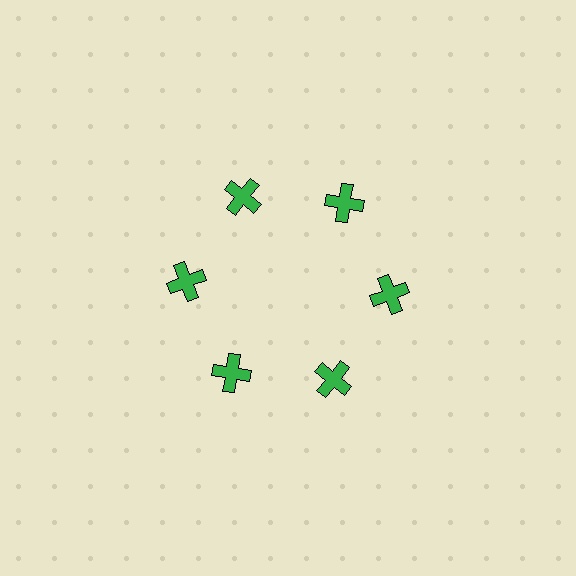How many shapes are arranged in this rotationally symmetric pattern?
There are 6 shapes, arranged in 6 groups of 1.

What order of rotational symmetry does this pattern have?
This pattern has 6-fold rotational symmetry.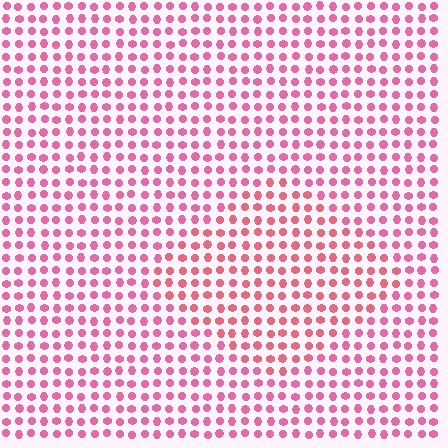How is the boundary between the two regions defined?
The boundary is defined purely by a slight shift in hue (about 19 degrees). Spacing, size, and orientation are identical on both sides.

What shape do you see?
I see a diamond.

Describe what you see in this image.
The image is filled with small pink elements in a uniform arrangement. A diamond-shaped region is visible where the elements are tinted to a slightly different hue, forming a subtle color boundary.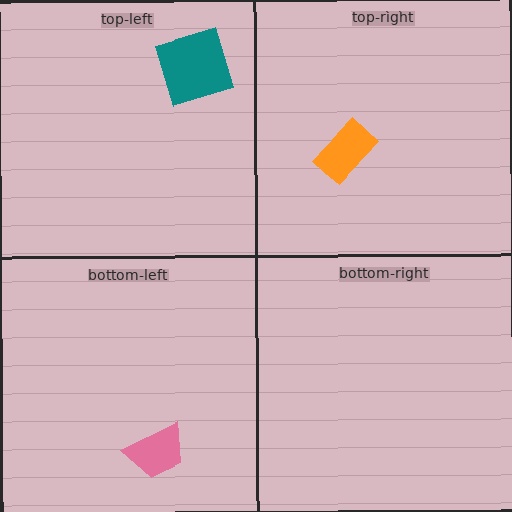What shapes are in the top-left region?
The teal square.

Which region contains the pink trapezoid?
The bottom-left region.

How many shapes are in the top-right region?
1.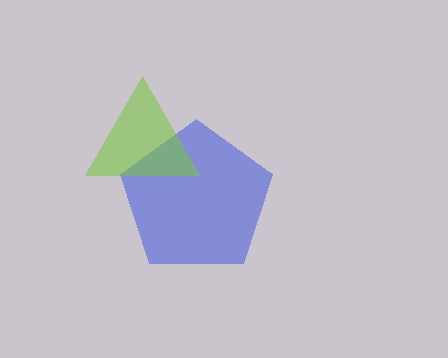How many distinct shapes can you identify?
There are 2 distinct shapes: a blue pentagon, a lime triangle.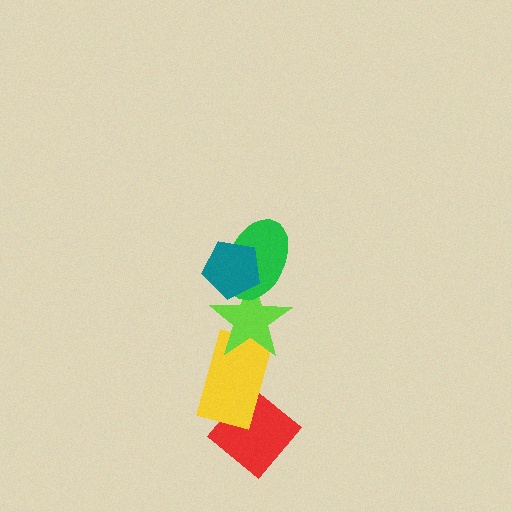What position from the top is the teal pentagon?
The teal pentagon is 1st from the top.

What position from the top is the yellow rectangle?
The yellow rectangle is 4th from the top.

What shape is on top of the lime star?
The green ellipse is on top of the lime star.